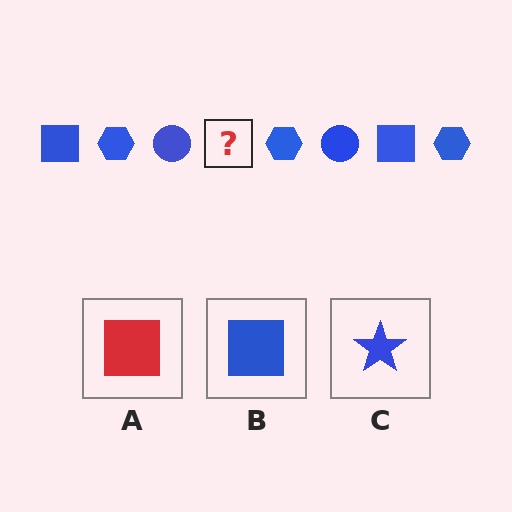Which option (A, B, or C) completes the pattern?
B.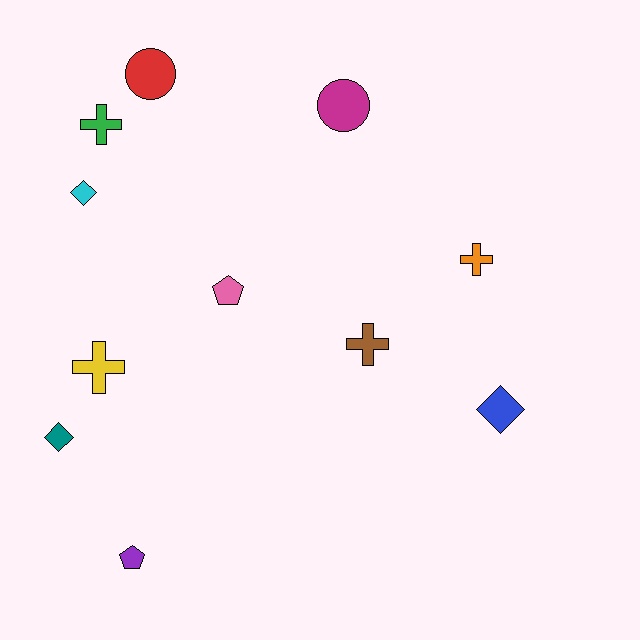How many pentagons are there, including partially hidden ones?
There are 2 pentagons.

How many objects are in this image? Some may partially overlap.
There are 11 objects.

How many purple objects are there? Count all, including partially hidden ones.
There is 1 purple object.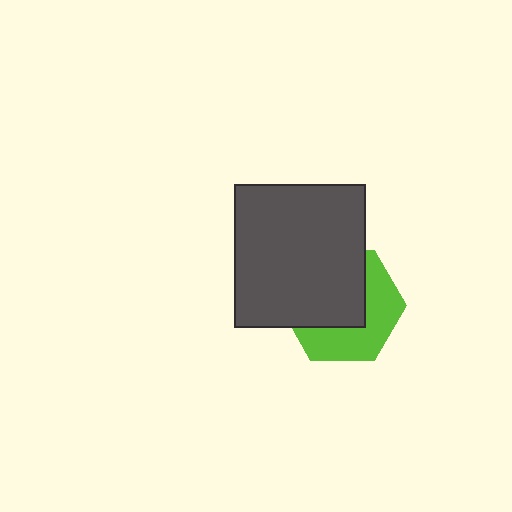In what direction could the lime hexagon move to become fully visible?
The lime hexagon could move toward the lower-right. That would shift it out from behind the dark gray rectangle entirely.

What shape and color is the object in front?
The object in front is a dark gray rectangle.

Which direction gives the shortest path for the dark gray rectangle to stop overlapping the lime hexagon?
Moving toward the upper-left gives the shortest separation.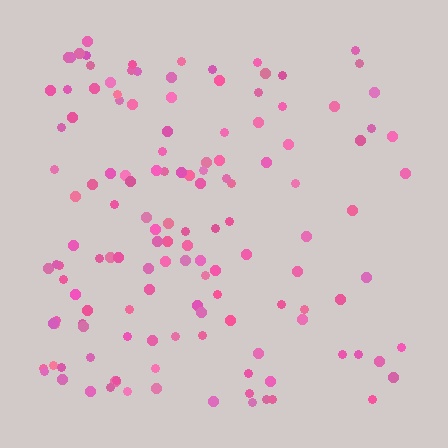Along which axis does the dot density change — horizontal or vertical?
Horizontal.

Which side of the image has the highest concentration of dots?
The left.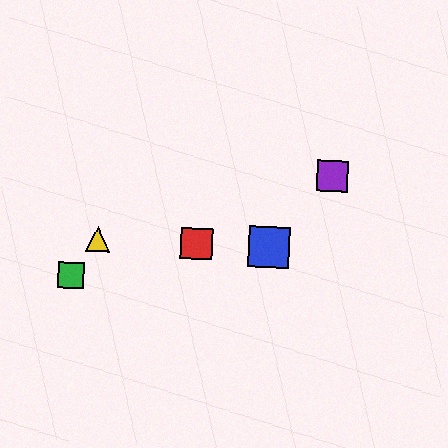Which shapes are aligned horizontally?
The red square, the blue square, the yellow triangle are aligned horizontally.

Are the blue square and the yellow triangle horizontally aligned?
Yes, both are at y≈247.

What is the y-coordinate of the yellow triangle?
The yellow triangle is at y≈239.